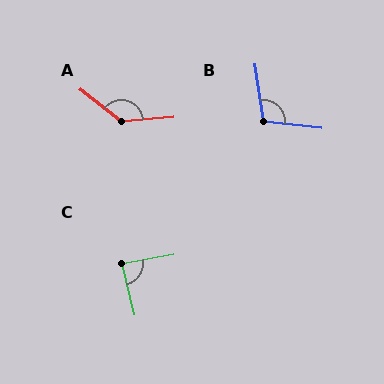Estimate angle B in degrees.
Approximately 105 degrees.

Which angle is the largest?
A, at approximately 138 degrees.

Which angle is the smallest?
C, at approximately 87 degrees.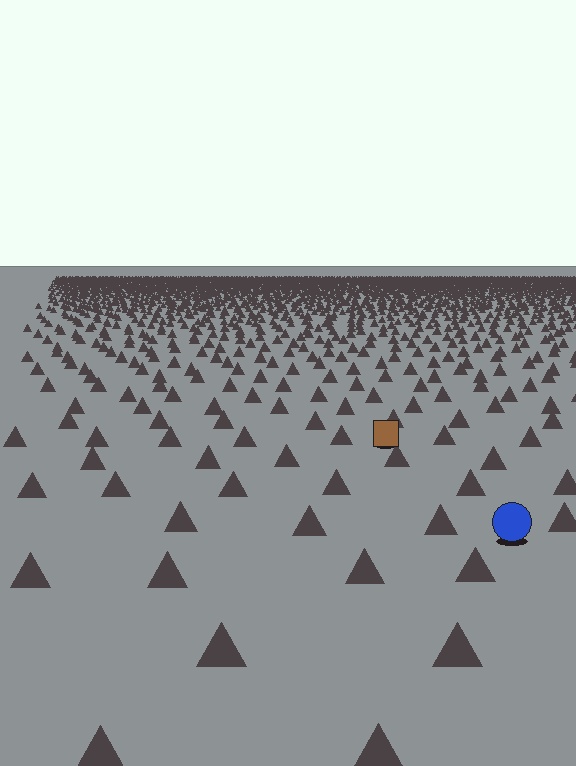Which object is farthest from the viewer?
The brown square is farthest from the viewer. It appears smaller and the ground texture around it is denser.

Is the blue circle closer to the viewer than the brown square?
Yes. The blue circle is closer — you can tell from the texture gradient: the ground texture is coarser near it.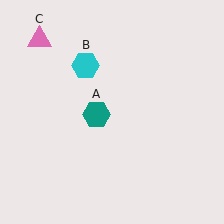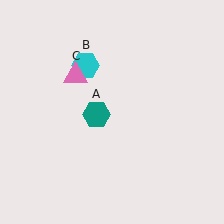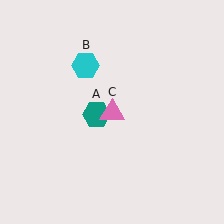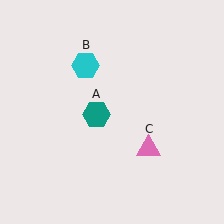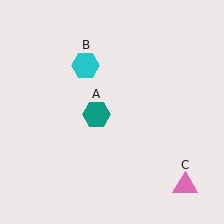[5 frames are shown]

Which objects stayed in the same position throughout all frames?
Teal hexagon (object A) and cyan hexagon (object B) remained stationary.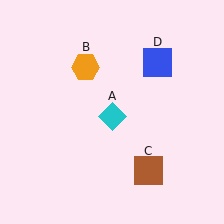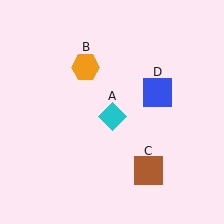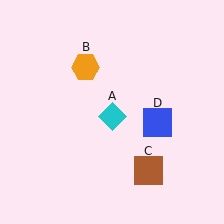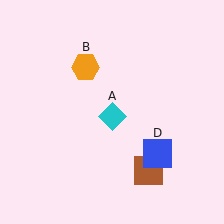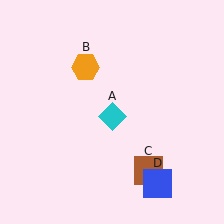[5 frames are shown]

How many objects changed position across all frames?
1 object changed position: blue square (object D).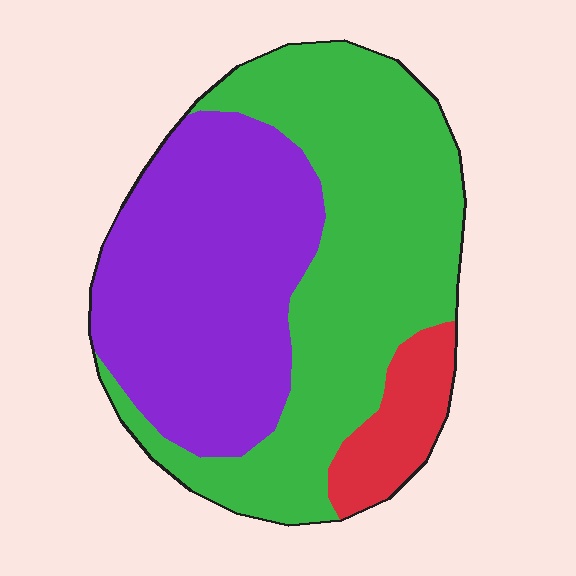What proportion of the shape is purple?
Purple takes up between a quarter and a half of the shape.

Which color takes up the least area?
Red, at roughly 10%.